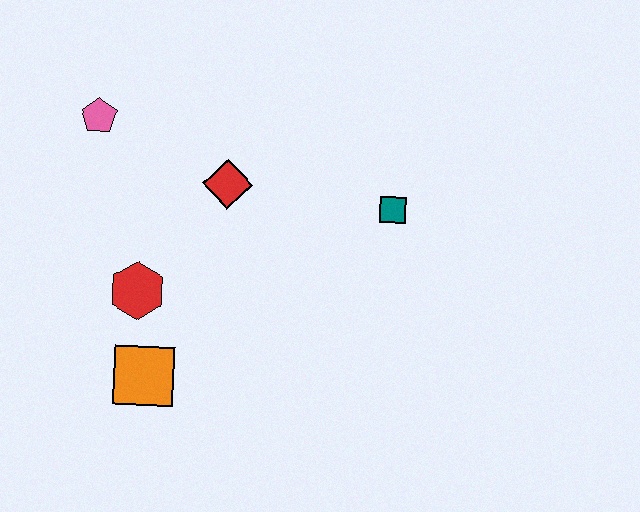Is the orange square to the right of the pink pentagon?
Yes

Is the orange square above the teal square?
No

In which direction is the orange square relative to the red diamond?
The orange square is below the red diamond.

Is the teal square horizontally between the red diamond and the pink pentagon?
No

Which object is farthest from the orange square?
The teal square is farthest from the orange square.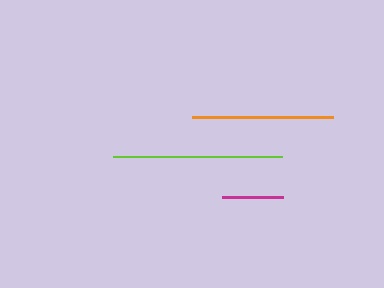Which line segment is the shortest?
The magenta line is the shortest at approximately 62 pixels.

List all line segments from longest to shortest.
From longest to shortest: lime, orange, magenta.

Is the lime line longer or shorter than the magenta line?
The lime line is longer than the magenta line.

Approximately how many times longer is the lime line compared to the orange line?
The lime line is approximately 1.2 times the length of the orange line.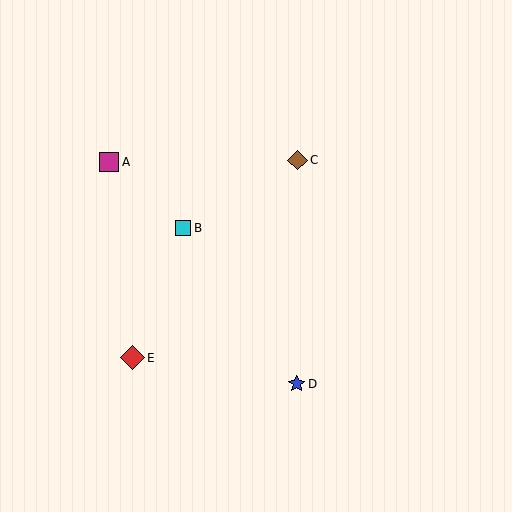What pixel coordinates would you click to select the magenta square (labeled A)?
Click at (109, 162) to select the magenta square A.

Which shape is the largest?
The red diamond (labeled E) is the largest.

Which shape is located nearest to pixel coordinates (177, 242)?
The cyan square (labeled B) at (183, 228) is nearest to that location.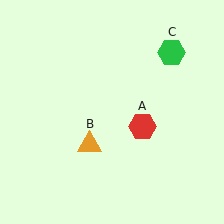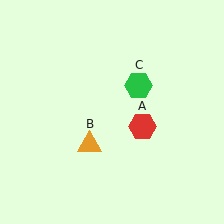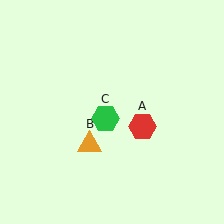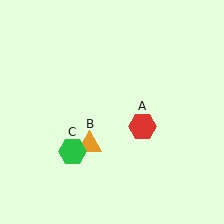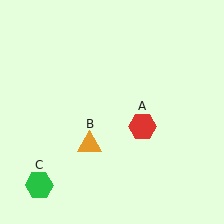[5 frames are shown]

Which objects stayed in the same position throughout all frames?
Red hexagon (object A) and orange triangle (object B) remained stationary.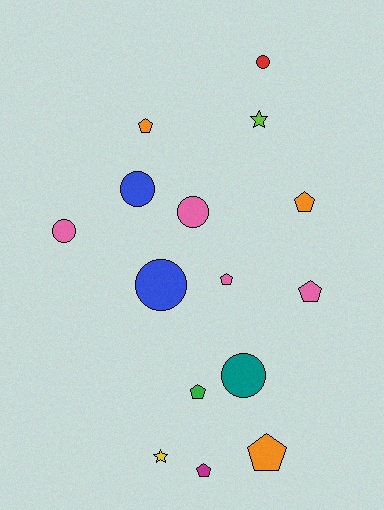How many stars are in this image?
There are 2 stars.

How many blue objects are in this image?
There are 2 blue objects.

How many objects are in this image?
There are 15 objects.